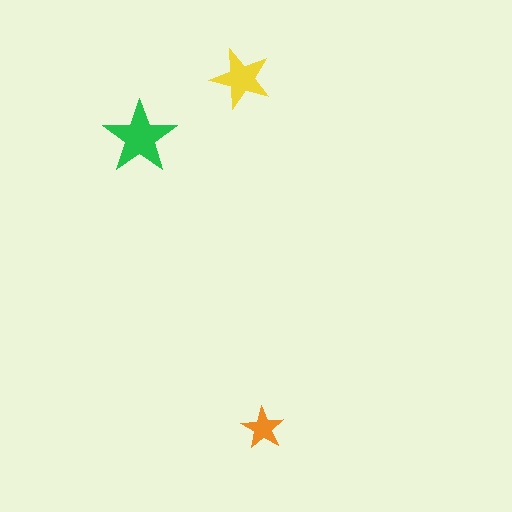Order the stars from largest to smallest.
the green one, the yellow one, the orange one.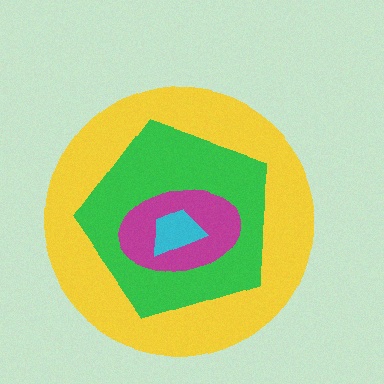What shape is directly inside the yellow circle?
The green pentagon.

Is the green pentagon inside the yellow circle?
Yes.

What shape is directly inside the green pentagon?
The magenta ellipse.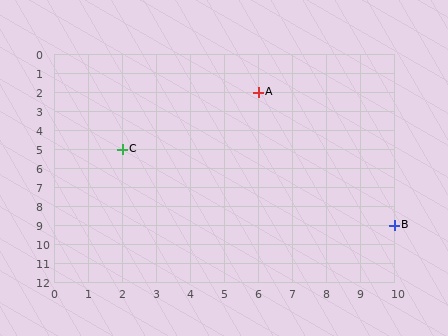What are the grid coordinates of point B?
Point B is at grid coordinates (10, 9).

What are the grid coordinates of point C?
Point C is at grid coordinates (2, 5).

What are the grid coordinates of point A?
Point A is at grid coordinates (6, 2).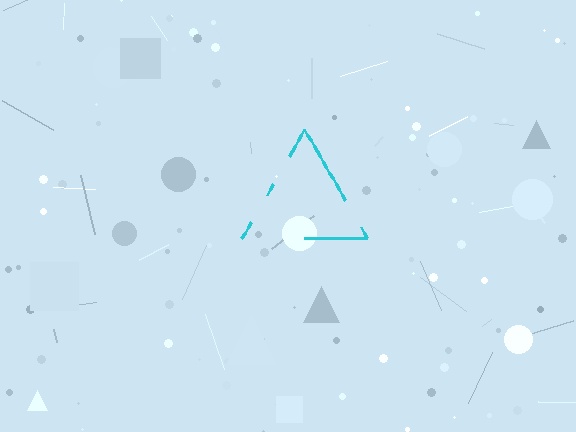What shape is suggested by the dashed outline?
The dashed outline suggests a triangle.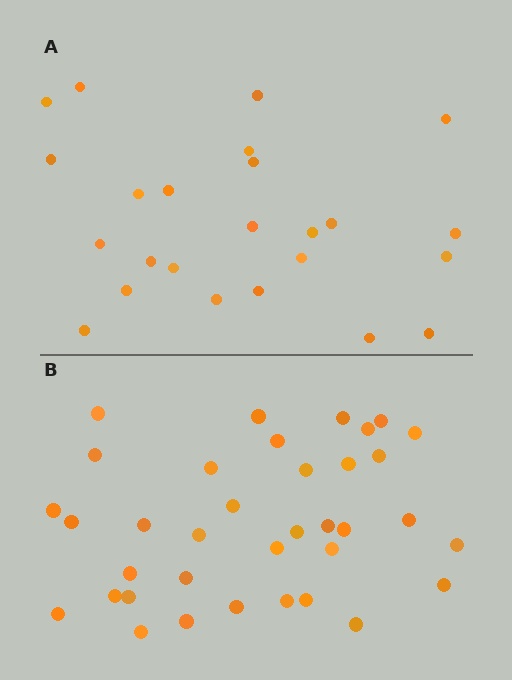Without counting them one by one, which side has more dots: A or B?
Region B (the bottom region) has more dots.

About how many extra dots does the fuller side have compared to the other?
Region B has roughly 12 or so more dots than region A.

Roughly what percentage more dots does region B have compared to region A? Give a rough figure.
About 50% more.